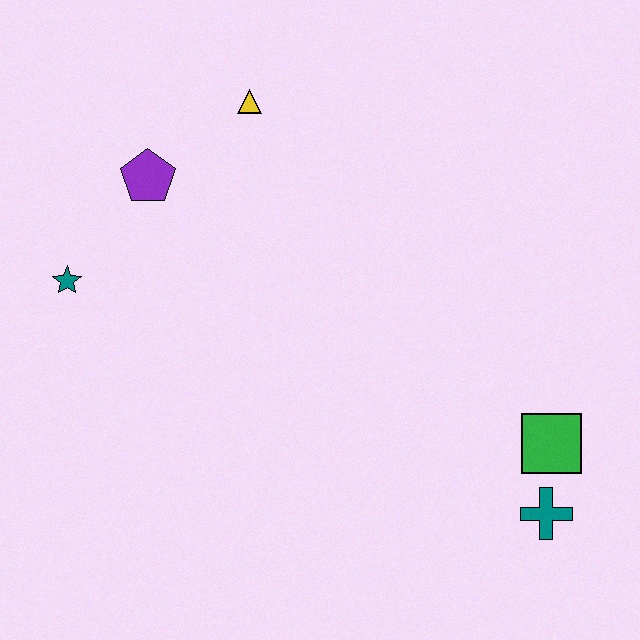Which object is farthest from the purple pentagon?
The teal cross is farthest from the purple pentagon.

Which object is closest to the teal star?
The purple pentagon is closest to the teal star.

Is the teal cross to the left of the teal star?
No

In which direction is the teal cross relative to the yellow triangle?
The teal cross is below the yellow triangle.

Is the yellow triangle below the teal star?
No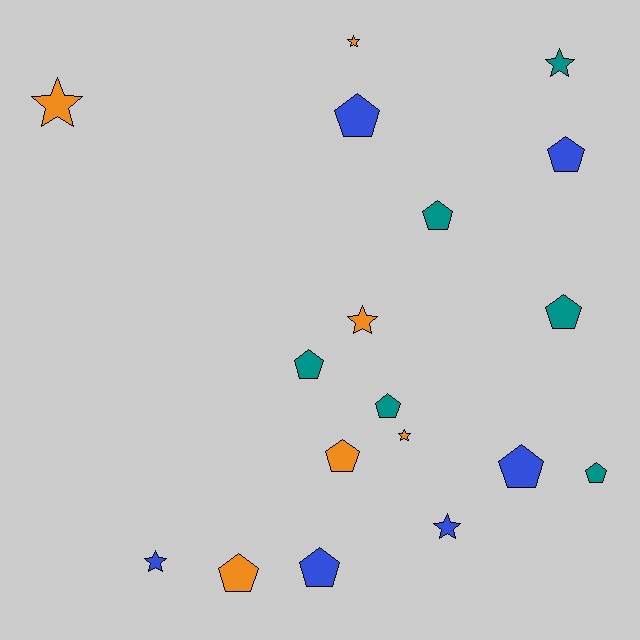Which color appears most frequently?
Blue, with 6 objects.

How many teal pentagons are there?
There are 5 teal pentagons.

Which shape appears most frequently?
Pentagon, with 11 objects.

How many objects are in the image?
There are 18 objects.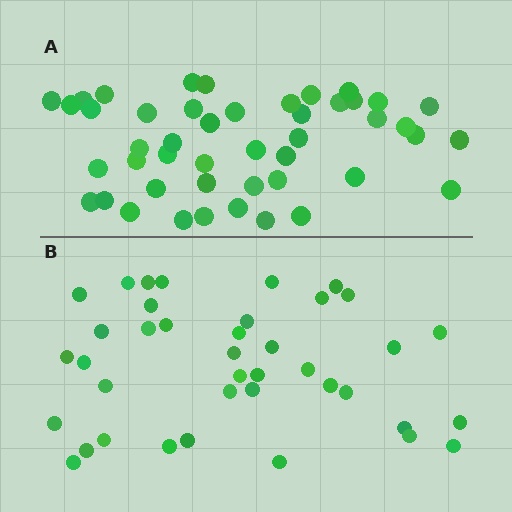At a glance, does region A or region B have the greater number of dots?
Region A (the top region) has more dots.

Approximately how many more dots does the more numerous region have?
Region A has roughly 8 or so more dots than region B.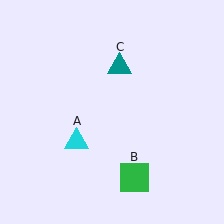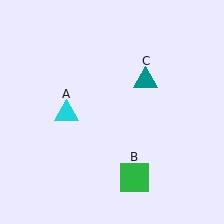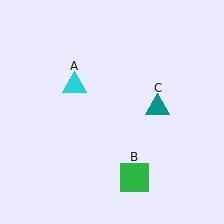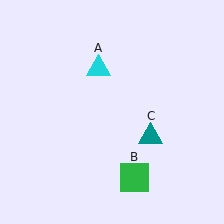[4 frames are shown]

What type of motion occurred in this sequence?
The cyan triangle (object A), teal triangle (object C) rotated clockwise around the center of the scene.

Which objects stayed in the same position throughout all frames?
Green square (object B) remained stationary.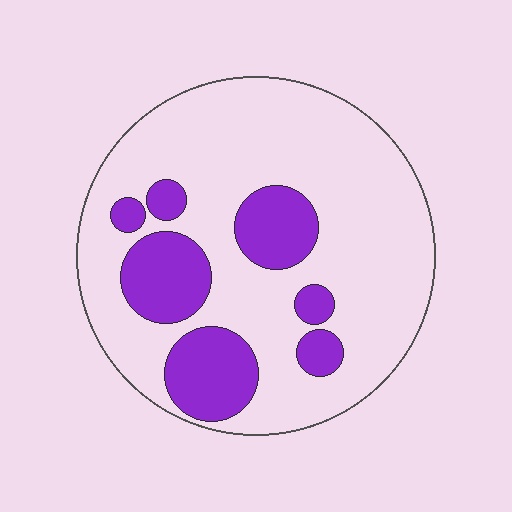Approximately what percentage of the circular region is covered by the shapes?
Approximately 25%.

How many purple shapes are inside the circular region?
7.